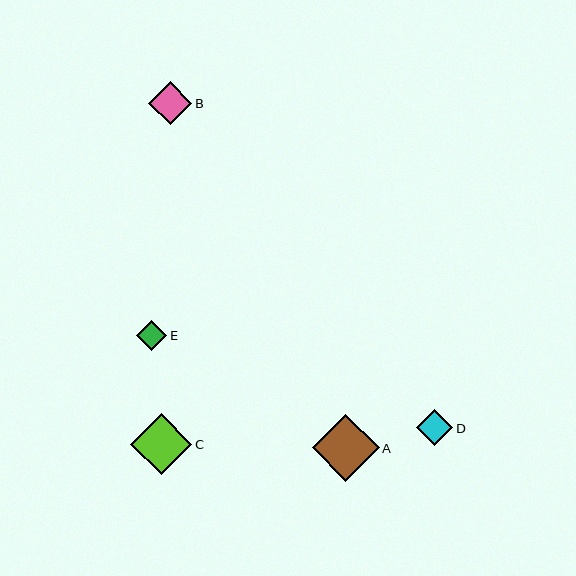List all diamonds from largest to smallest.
From largest to smallest: A, C, B, D, E.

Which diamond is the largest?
Diamond A is the largest with a size of approximately 67 pixels.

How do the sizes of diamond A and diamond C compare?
Diamond A and diamond C are approximately the same size.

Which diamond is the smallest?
Diamond E is the smallest with a size of approximately 30 pixels.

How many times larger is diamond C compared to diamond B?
Diamond C is approximately 1.4 times the size of diamond B.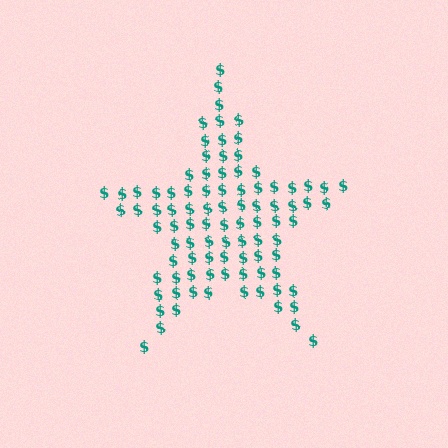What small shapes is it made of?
It is made of small dollar signs.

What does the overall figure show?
The overall figure shows a star.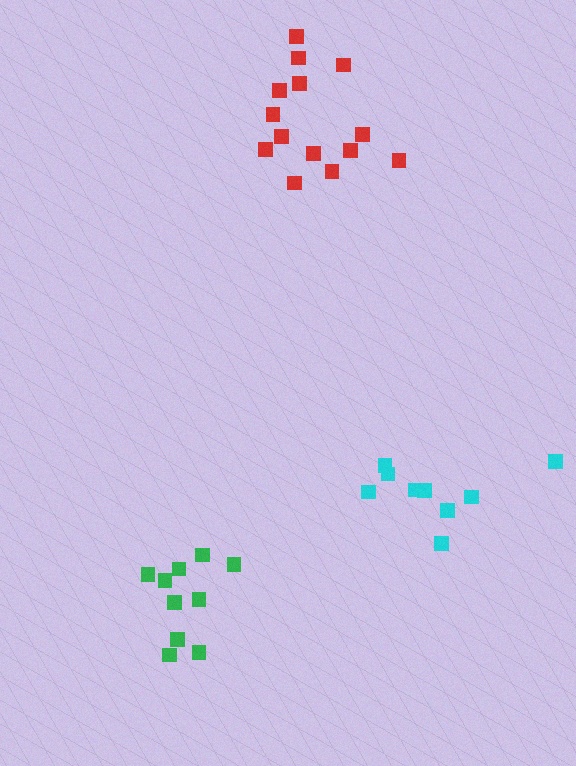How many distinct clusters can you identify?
There are 3 distinct clusters.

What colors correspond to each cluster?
The clusters are colored: red, green, cyan.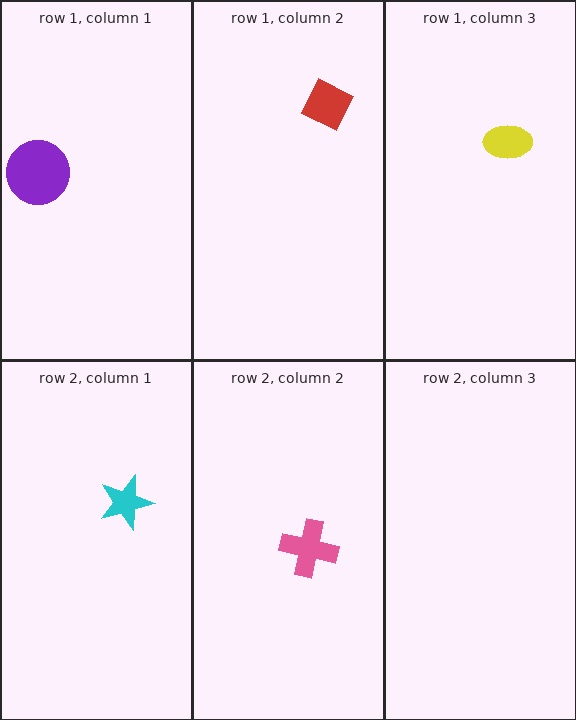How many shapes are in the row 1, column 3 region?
1.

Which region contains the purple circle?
The row 1, column 1 region.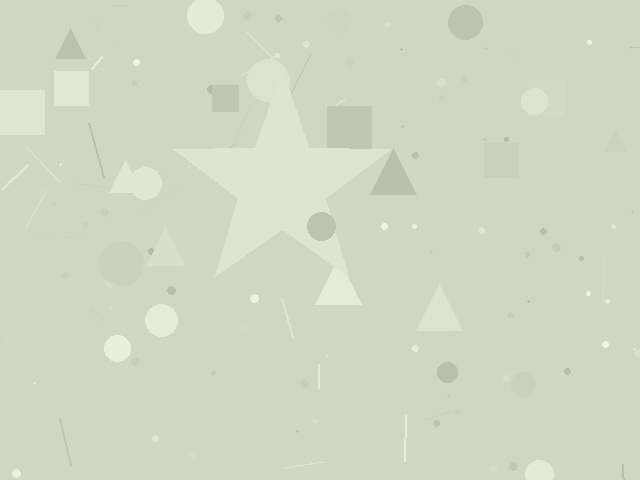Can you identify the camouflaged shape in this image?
The camouflaged shape is a star.